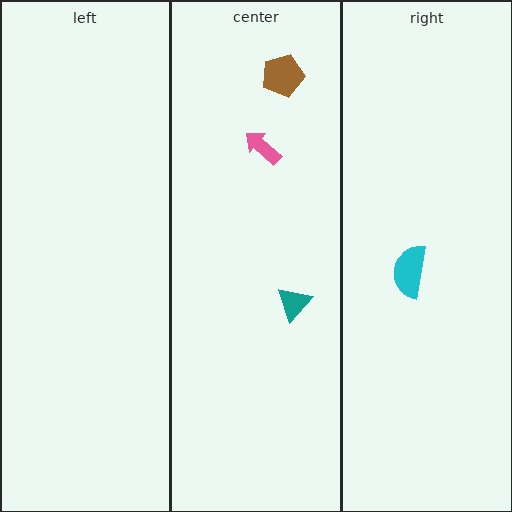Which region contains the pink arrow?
The center region.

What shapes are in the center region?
The pink arrow, the brown pentagon, the teal triangle.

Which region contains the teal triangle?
The center region.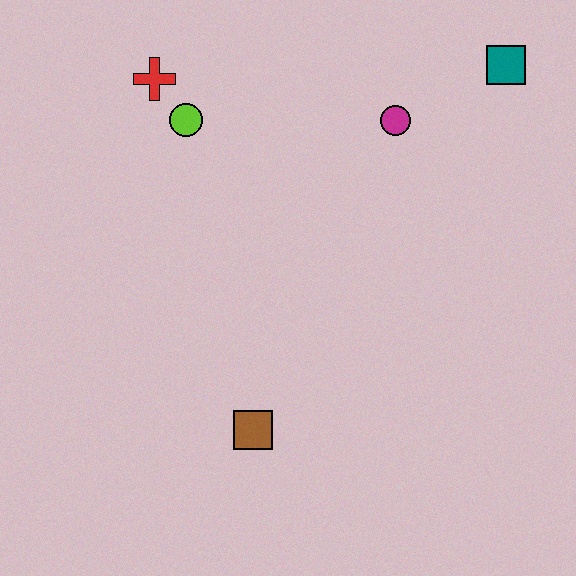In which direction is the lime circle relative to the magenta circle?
The lime circle is to the left of the magenta circle.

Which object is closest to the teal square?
The magenta circle is closest to the teal square.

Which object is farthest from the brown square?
The teal square is farthest from the brown square.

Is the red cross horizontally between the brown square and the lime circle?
No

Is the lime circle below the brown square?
No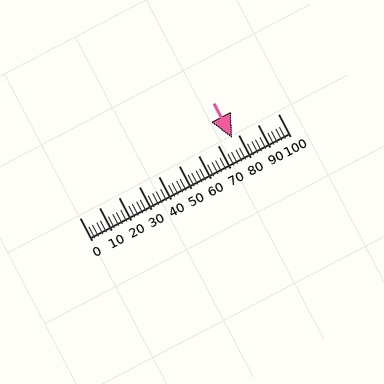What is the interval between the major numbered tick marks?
The major tick marks are spaced 10 units apart.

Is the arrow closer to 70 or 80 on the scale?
The arrow is closer to 80.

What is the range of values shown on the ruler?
The ruler shows values from 0 to 100.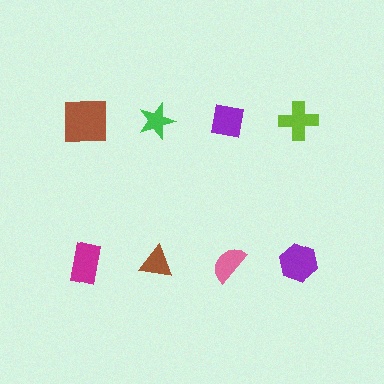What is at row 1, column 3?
A purple square.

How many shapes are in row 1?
4 shapes.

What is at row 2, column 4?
A purple hexagon.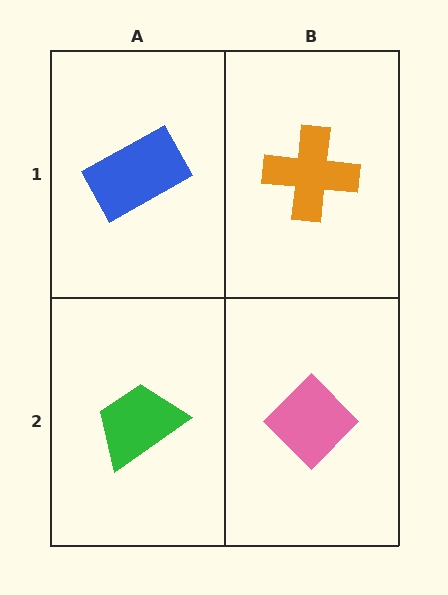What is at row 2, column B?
A pink diamond.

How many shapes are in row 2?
2 shapes.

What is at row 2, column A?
A green trapezoid.